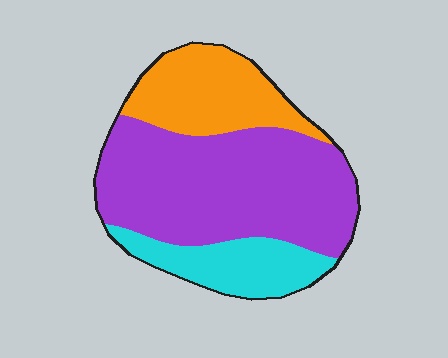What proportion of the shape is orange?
Orange takes up about one quarter (1/4) of the shape.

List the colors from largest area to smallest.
From largest to smallest: purple, orange, cyan.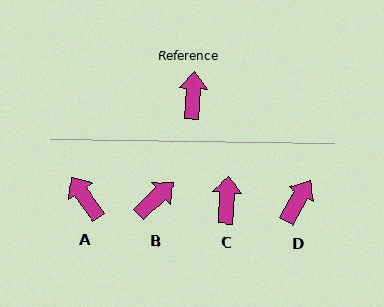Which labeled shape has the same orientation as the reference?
C.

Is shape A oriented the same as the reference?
No, it is off by about 39 degrees.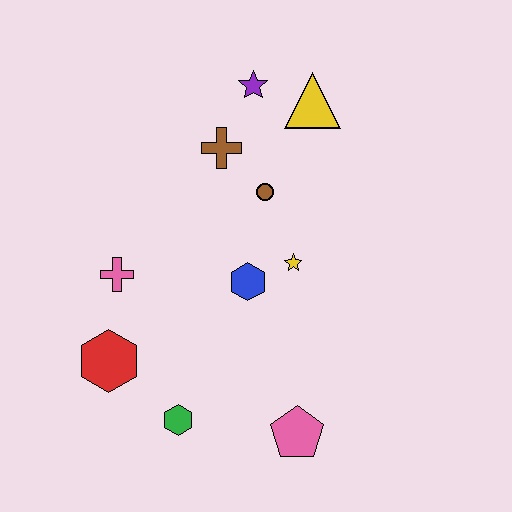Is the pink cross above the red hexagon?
Yes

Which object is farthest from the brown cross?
The pink pentagon is farthest from the brown cross.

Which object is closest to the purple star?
The yellow triangle is closest to the purple star.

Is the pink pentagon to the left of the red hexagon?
No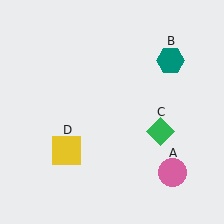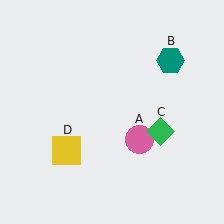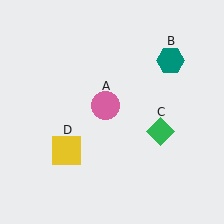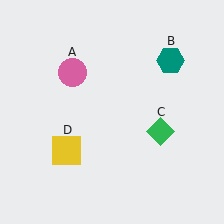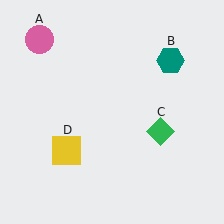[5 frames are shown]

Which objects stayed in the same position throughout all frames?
Teal hexagon (object B) and green diamond (object C) and yellow square (object D) remained stationary.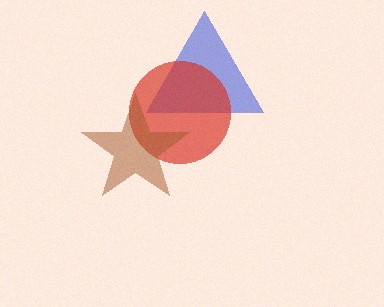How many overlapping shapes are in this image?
There are 3 overlapping shapes in the image.